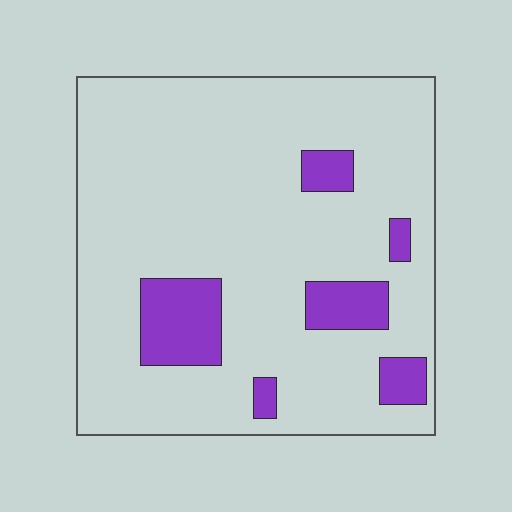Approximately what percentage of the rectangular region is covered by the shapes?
Approximately 15%.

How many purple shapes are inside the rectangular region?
6.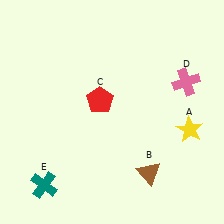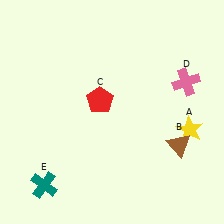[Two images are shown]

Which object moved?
The brown triangle (B) moved right.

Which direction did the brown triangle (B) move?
The brown triangle (B) moved right.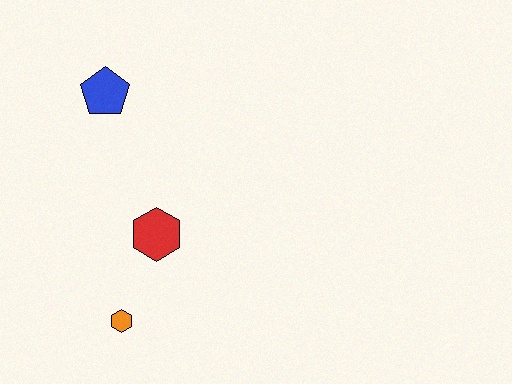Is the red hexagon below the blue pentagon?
Yes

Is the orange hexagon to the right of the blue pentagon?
Yes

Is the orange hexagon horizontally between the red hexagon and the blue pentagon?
Yes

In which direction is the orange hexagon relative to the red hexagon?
The orange hexagon is below the red hexagon.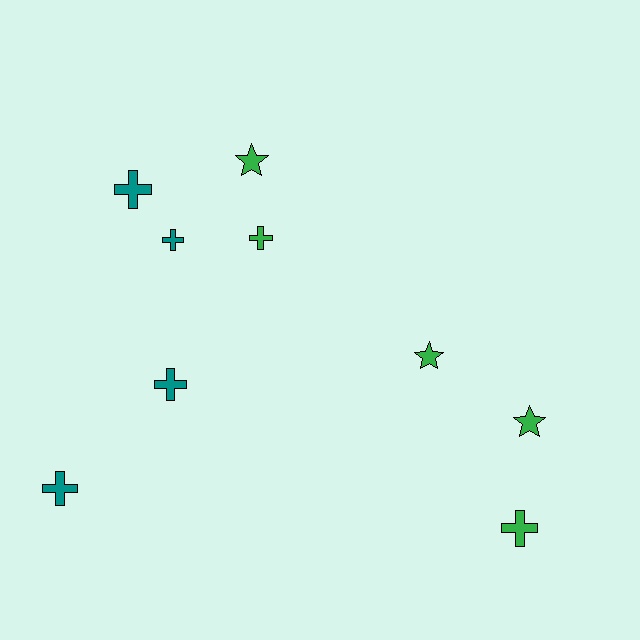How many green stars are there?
There are 3 green stars.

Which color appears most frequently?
Green, with 5 objects.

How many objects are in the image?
There are 9 objects.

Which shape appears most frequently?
Cross, with 6 objects.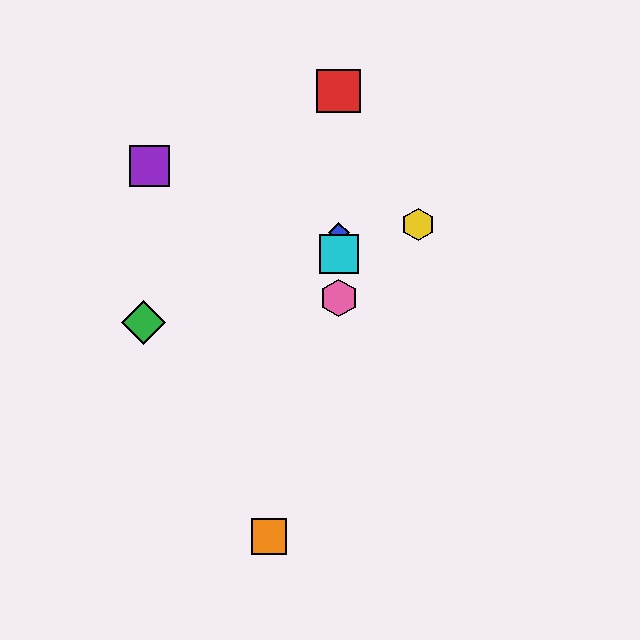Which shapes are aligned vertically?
The red square, the blue diamond, the cyan square, the pink hexagon are aligned vertically.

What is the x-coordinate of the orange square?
The orange square is at x≈269.